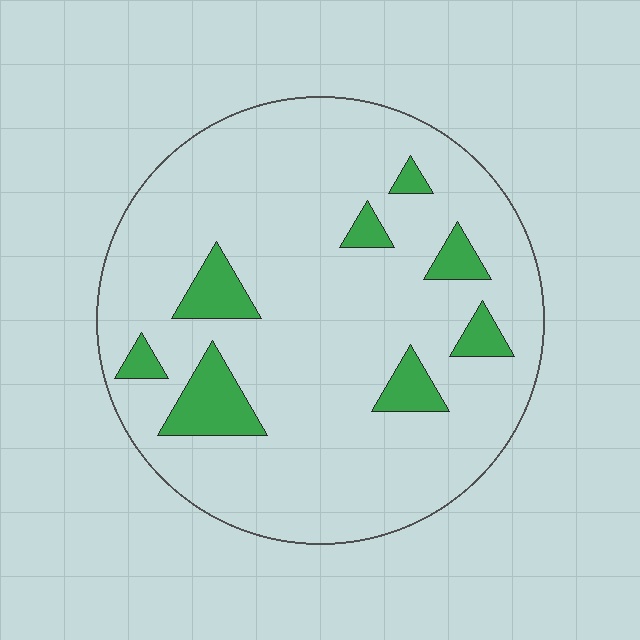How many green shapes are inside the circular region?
8.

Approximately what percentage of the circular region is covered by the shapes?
Approximately 10%.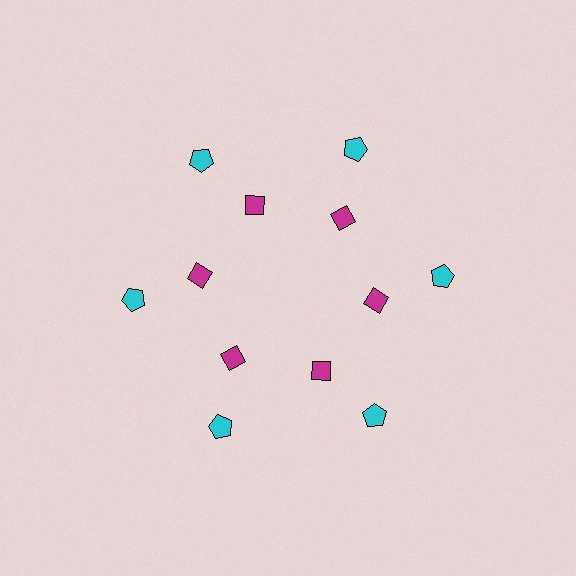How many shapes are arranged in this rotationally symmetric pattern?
There are 12 shapes, arranged in 6 groups of 2.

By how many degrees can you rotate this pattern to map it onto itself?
The pattern maps onto itself every 60 degrees of rotation.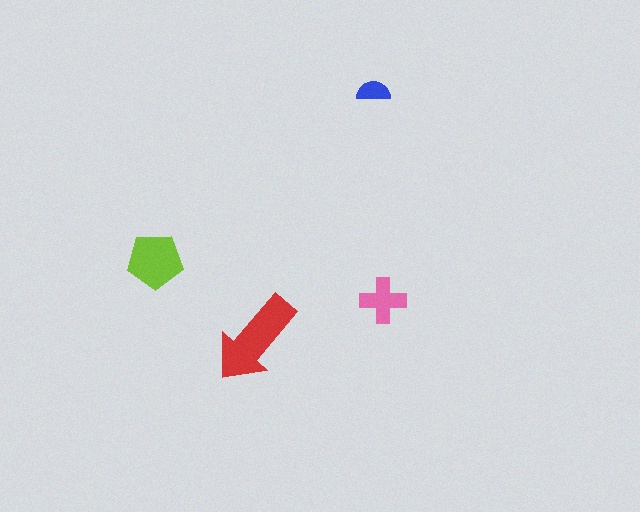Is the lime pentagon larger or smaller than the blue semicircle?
Larger.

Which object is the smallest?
The blue semicircle.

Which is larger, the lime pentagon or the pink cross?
The lime pentagon.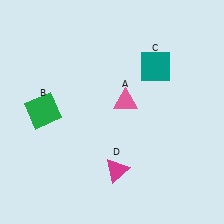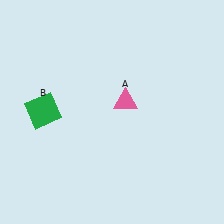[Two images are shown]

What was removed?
The teal square (C), the magenta triangle (D) were removed in Image 2.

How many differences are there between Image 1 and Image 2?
There are 2 differences between the two images.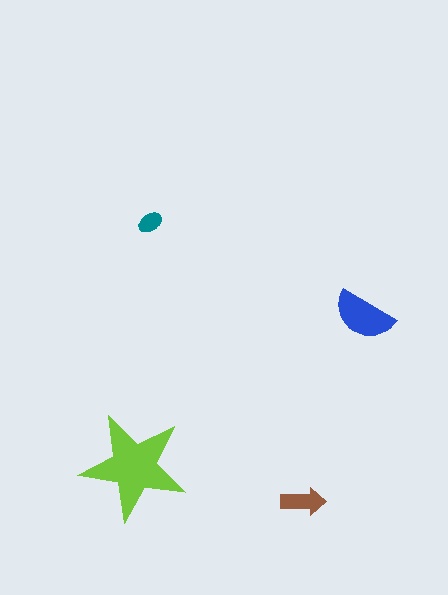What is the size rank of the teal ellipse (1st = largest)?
4th.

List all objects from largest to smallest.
The lime star, the blue semicircle, the brown arrow, the teal ellipse.